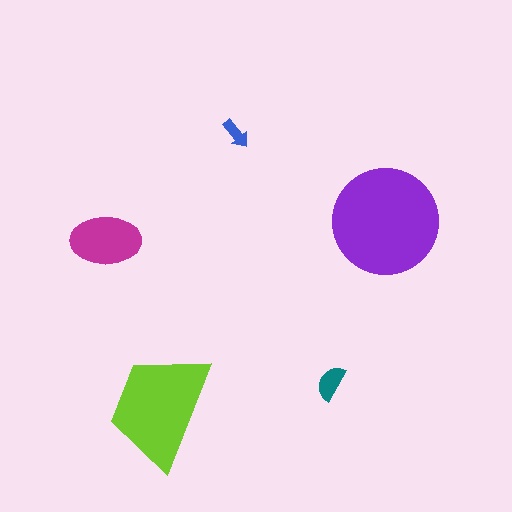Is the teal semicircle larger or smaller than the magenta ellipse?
Smaller.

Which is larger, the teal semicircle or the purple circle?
The purple circle.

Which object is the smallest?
The blue arrow.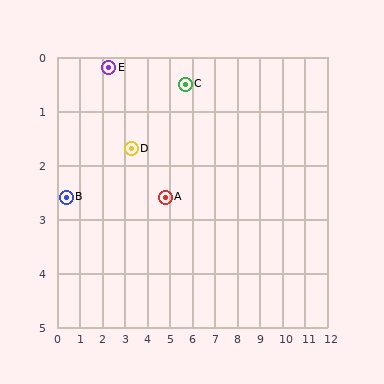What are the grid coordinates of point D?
Point D is at approximately (3.3, 1.7).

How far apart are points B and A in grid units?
Points B and A are about 4.4 grid units apart.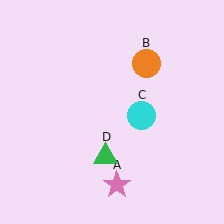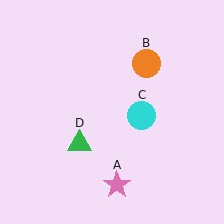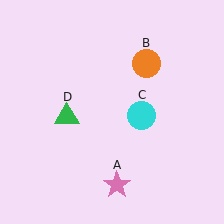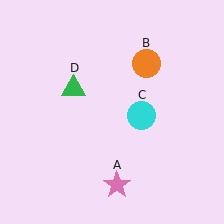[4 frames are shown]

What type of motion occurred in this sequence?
The green triangle (object D) rotated clockwise around the center of the scene.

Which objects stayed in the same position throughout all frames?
Pink star (object A) and orange circle (object B) and cyan circle (object C) remained stationary.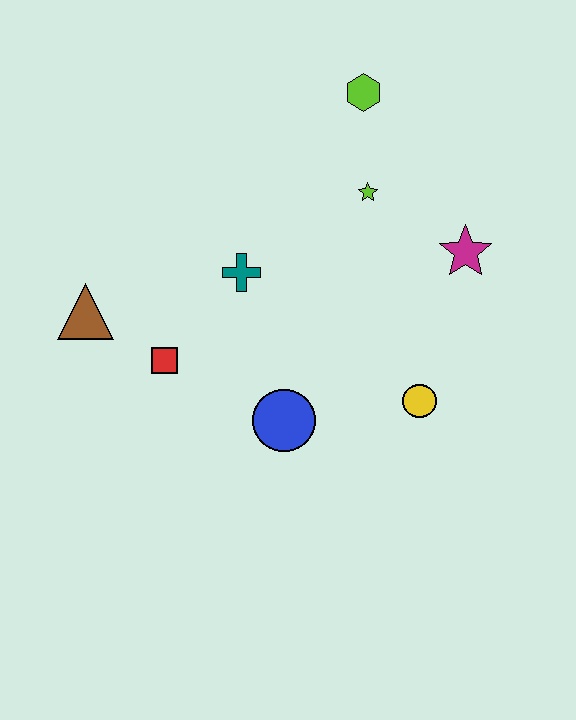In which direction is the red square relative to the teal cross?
The red square is below the teal cross.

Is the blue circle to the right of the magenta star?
No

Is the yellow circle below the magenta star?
Yes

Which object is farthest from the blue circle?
The lime hexagon is farthest from the blue circle.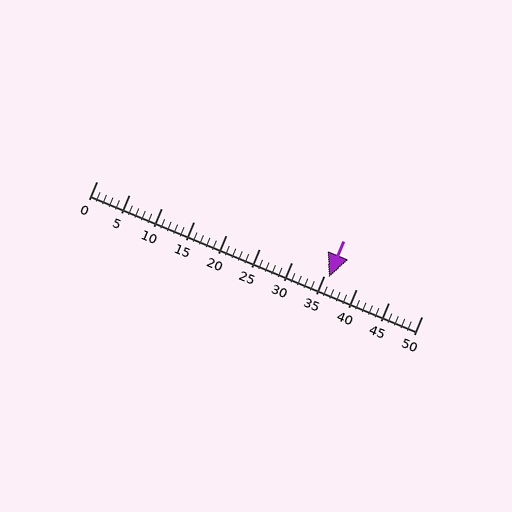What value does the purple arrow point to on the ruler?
The purple arrow points to approximately 36.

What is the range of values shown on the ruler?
The ruler shows values from 0 to 50.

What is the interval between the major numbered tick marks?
The major tick marks are spaced 5 units apart.